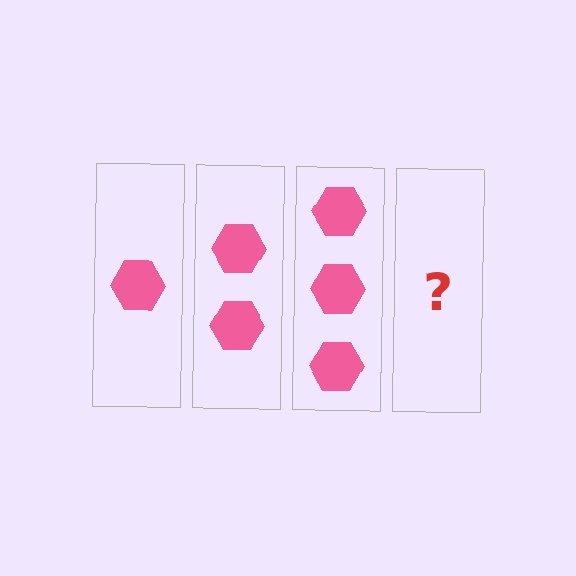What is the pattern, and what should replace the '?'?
The pattern is that each step adds one more hexagon. The '?' should be 4 hexagons.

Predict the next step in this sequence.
The next step is 4 hexagons.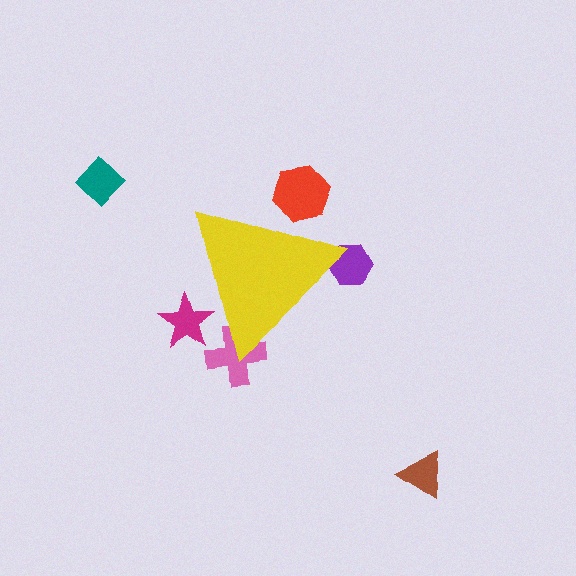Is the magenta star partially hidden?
Yes, the magenta star is partially hidden behind the yellow triangle.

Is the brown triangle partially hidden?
No, the brown triangle is fully visible.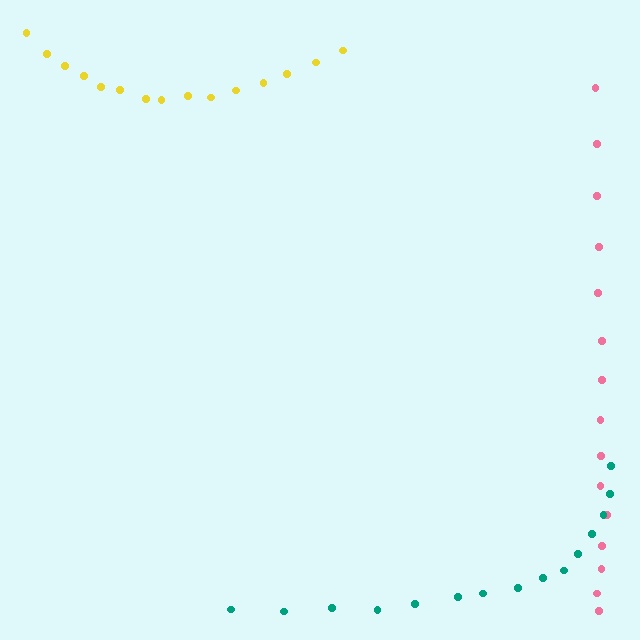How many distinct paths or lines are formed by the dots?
There are 3 distinct paths.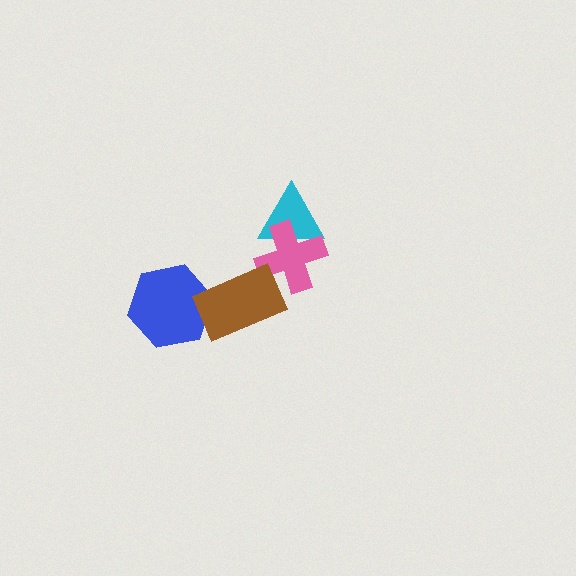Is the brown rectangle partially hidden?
No, no other shape covers it.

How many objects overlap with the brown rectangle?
2 objects overlap with the brown rectangle.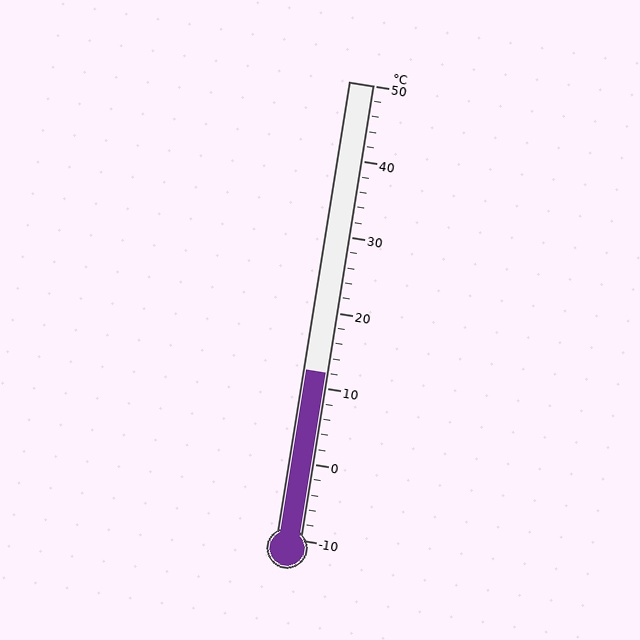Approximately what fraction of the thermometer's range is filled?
The thermometer is filled to approximately 35% of its range.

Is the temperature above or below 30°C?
The temperature is below 30°C.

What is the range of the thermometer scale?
The thermometer scale ranges from -10°C to 50°C.